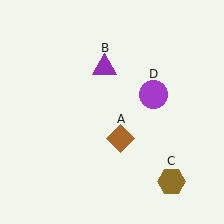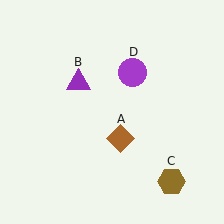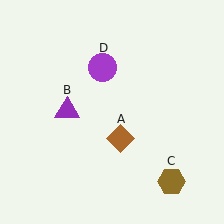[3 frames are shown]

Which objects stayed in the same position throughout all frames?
Brown diamond (object A) and brown hexagon (object C) remained stationary.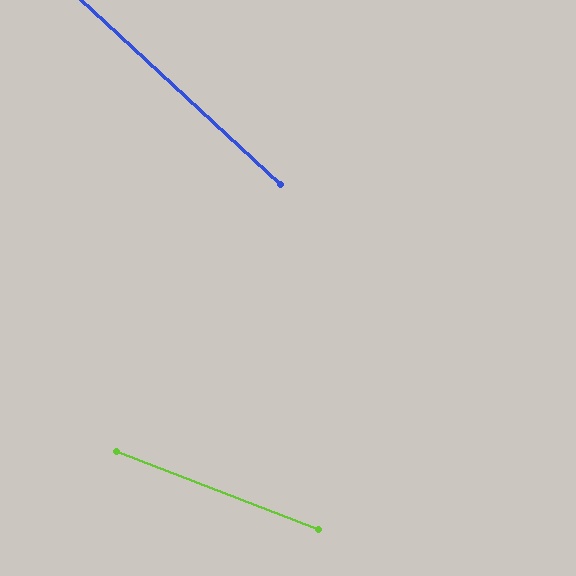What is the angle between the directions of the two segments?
Approximately 22 degrees.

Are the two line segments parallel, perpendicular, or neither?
Neither parallel nor perpendicular — they differ by about 22°.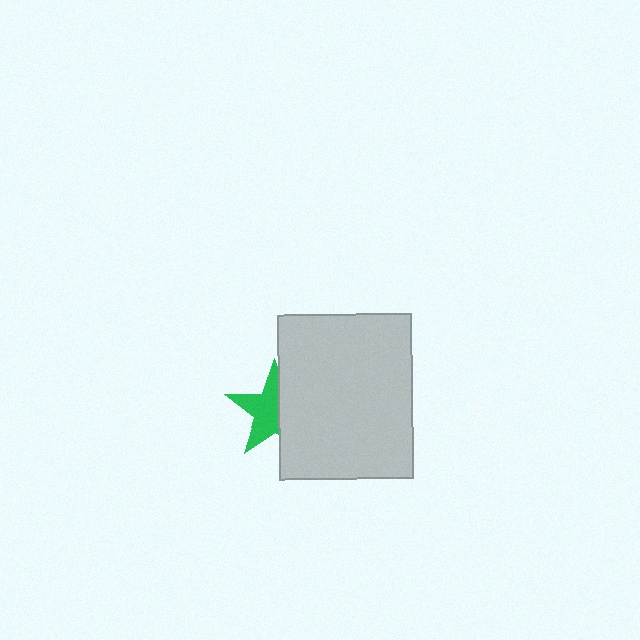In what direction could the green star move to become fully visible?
The green star could move left. That would shift it out from behind the light gray rectangle entirely.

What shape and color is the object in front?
The object in front is a light gray rectangle.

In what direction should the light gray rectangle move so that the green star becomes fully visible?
The light gray rectangle should move right. That is the shortest direction to clear the overlap and leave the green star fully visible.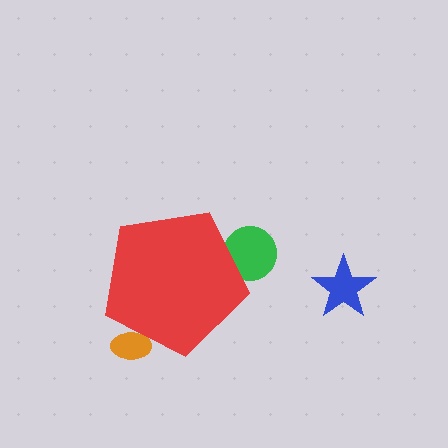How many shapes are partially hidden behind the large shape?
2 shapes are partially hidden.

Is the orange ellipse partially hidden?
Yes, the orange ellipse is partially hidden behind the red pentagon.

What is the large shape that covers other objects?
A red pentagon.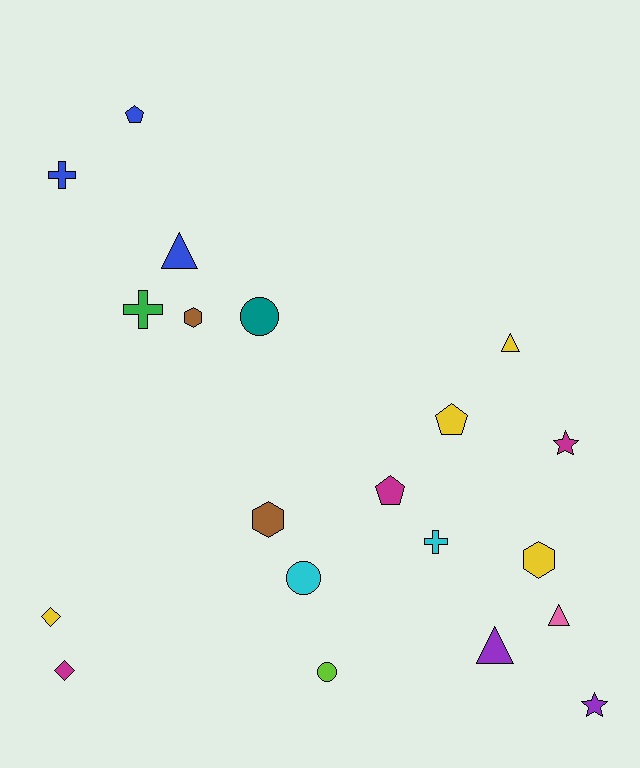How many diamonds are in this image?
There are 2 diamonds.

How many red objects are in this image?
There are no red objects.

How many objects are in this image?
There are 20 objects.